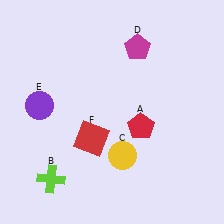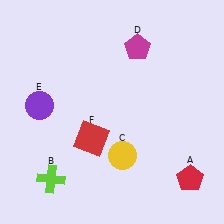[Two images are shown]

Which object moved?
The red pentagon (A) moved down.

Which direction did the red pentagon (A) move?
The red pentagon (A) moved down.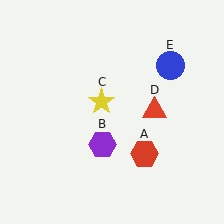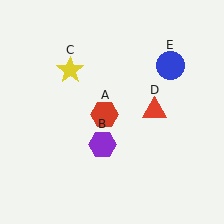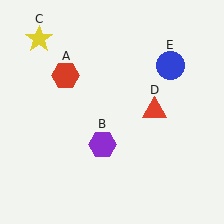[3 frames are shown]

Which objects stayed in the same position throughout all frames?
Purple hexagon (object B) and red triangle (object D) and blue circle (object E) remained stationary.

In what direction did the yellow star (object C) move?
The yellow star (object C) moved up and to the left.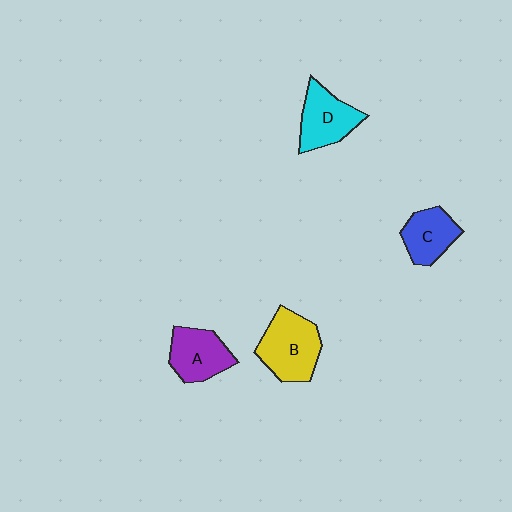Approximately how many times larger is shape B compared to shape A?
Approximately 1.3 times.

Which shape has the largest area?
Shape B (yellow).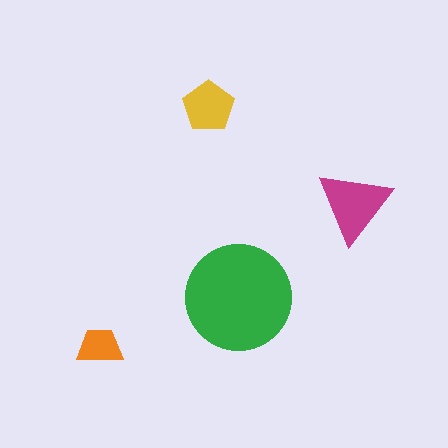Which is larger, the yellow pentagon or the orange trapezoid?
The yellow pentagon.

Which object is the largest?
The green circle.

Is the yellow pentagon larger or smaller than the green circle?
Smaller.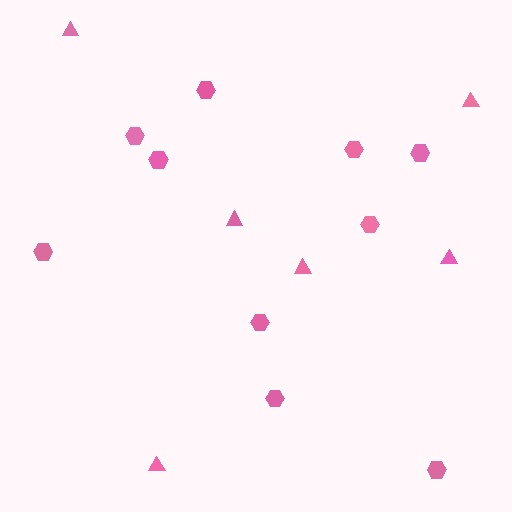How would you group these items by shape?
There are 2 groups: one group of hexagons (10) and one group of triangles (6).